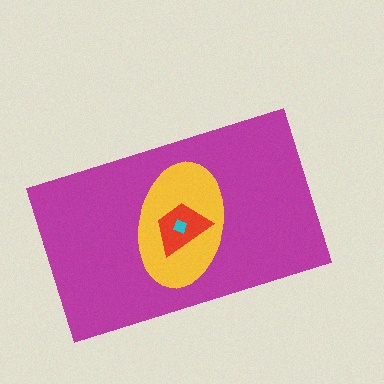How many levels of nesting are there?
4.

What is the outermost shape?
The magenta rectangle.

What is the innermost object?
The cyan diamond.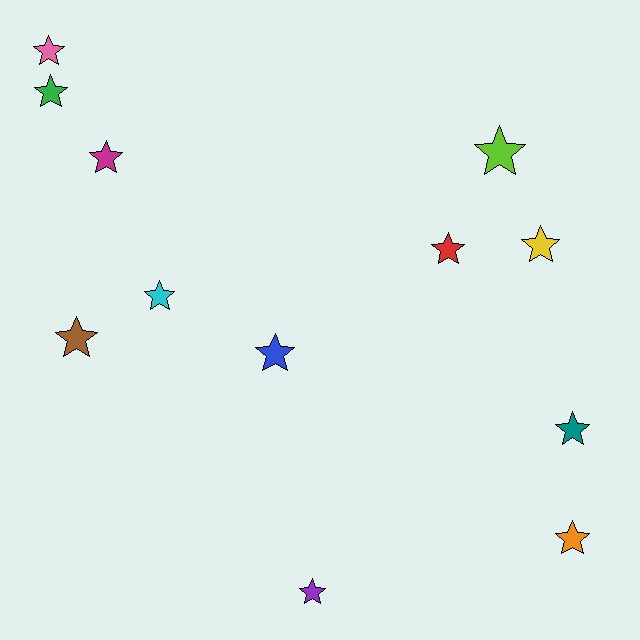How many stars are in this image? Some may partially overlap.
There are 12 stars.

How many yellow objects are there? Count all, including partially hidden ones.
There is 1 yellow object.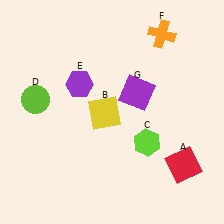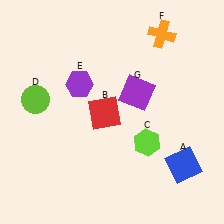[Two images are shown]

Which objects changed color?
A changed from red to blue. B changed from yellow to red.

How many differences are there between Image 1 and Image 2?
There are 2 differences between the two images.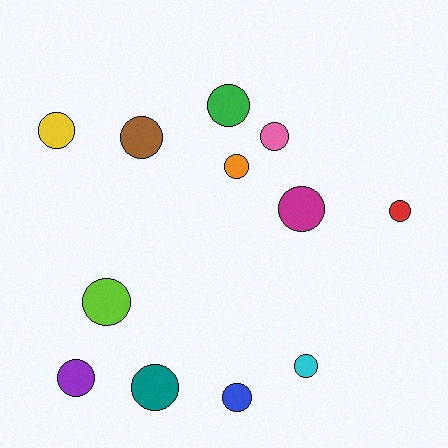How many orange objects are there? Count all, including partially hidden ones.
There is 1 orange object.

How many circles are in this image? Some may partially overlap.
There are 12 circles.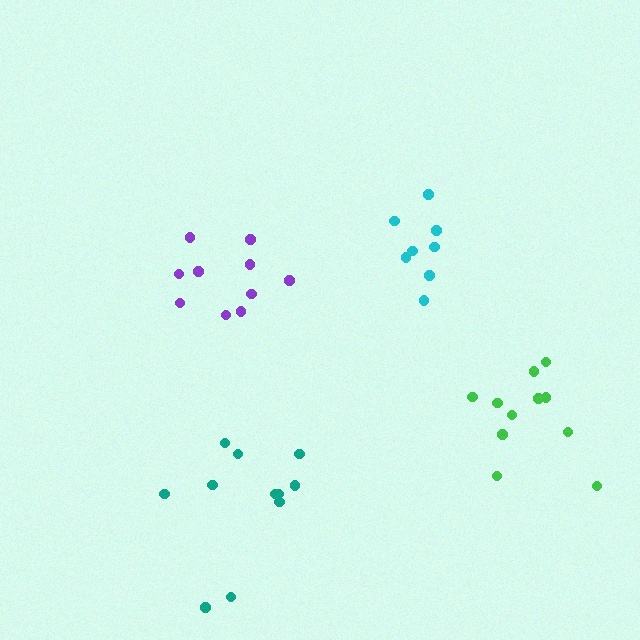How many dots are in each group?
Group 1: 10 dots, Group 2: 8 dots, Group 3: 11 dots, Group 4: 11 dots (40 total).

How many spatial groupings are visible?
There are 4 spatial groupings.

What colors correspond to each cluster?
The clusters are colored: purple, cyan, teal, green.